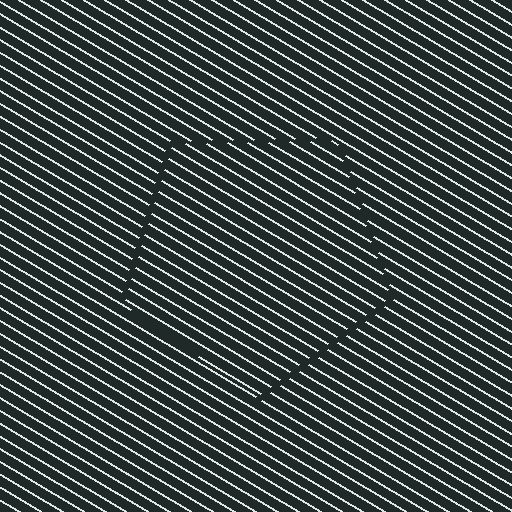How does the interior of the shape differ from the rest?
The interior of the shape contains the same grating, shifted by half a period — the contour is defined by the phase discontinuity where line-ends from the inner and outer gratings abut.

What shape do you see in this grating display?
An illusory pentagon. The interior of the shape contains the same grating, shifted by half a period — the contour is defined by the phase discontinuity where line-ends from the inner and outer gratings abut.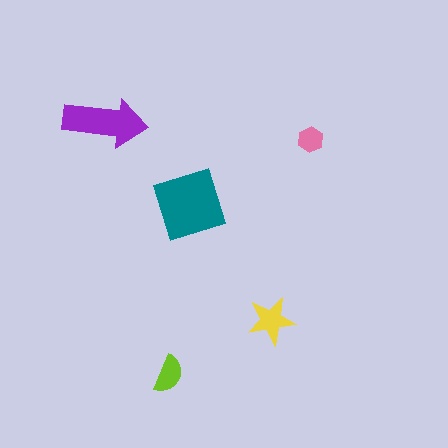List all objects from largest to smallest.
The teal diamond, the purple arrow, the yellow star, the lime semicircle, the pink hexagon.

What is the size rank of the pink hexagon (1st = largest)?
5th.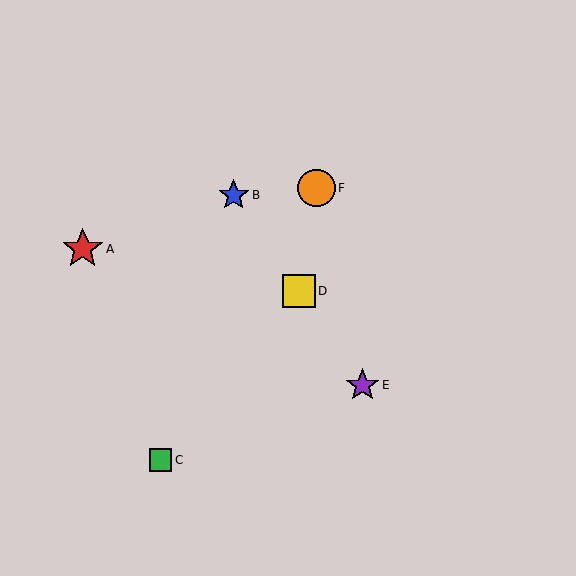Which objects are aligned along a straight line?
Objects B, D, E are aligned along a straight line.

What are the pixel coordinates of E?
Object E is at (362, 385).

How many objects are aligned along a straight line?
3 objects (B, D, E) are aligned along a straight line.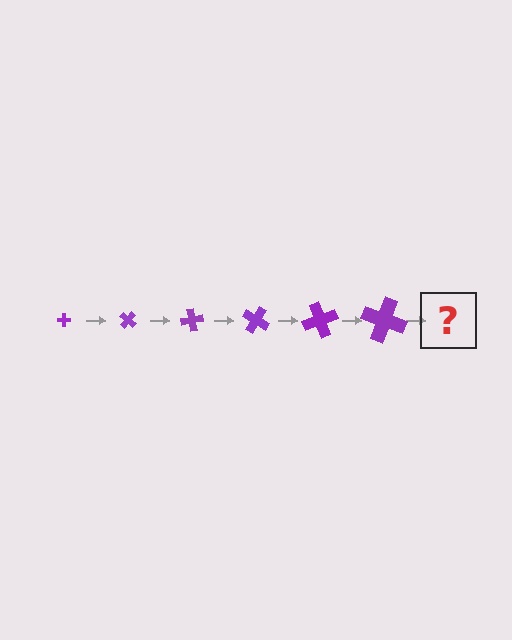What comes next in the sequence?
The next element should be a cross, larger than the previous one and rotated 240 degrees from the start.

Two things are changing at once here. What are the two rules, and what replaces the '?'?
The two rules are that the cross grows larger each step and it rotates 40 degrees each step. The '?' should be a cross, larger than the previous one and rotated 240 degrees from the start.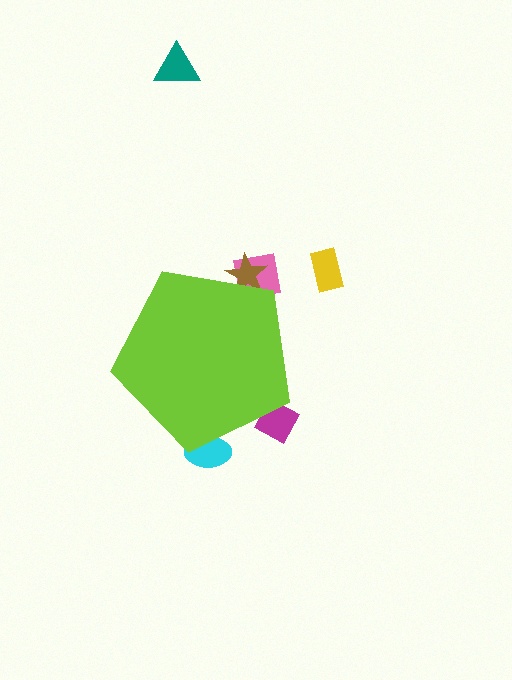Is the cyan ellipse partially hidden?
Yes, the cyan ellipse is partially hidden behind the lime pentagon.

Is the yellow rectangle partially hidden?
No, the yellow rectangle is fully visible.